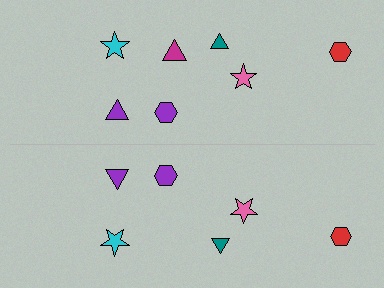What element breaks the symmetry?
A magenta triangle is missing from the bottom side.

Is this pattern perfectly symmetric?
No, the pattern is not perfectly symmetric. A magenta triangle is missing from the bottom side.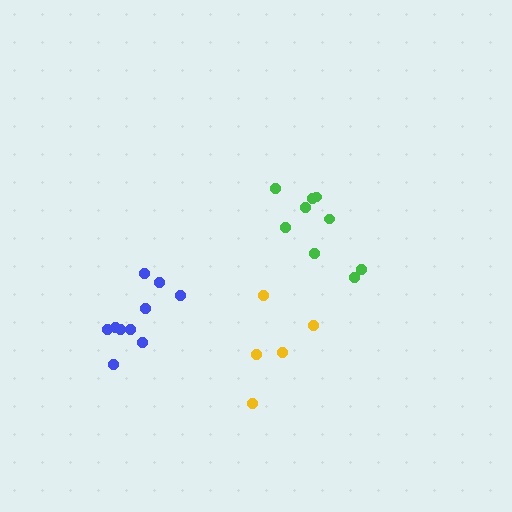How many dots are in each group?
Group 1: 5 dots, Group 2: 10 dots, Group 3: 9 dots (24 total).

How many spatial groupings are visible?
There are 3 spatial groupings.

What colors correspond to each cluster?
The clusters are colored: yellow, blue, green.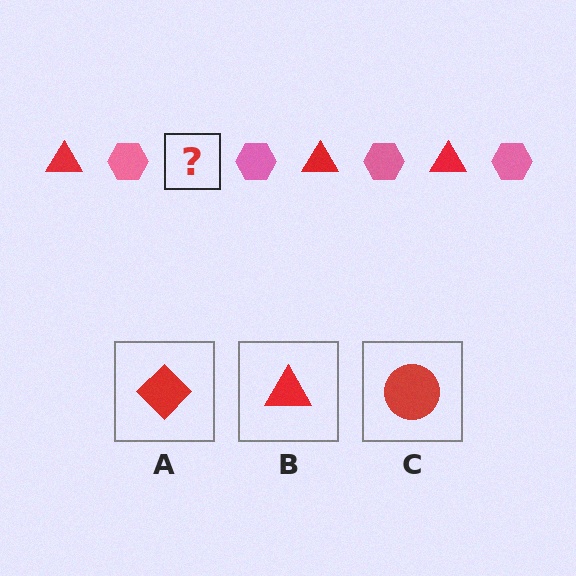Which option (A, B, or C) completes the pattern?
B.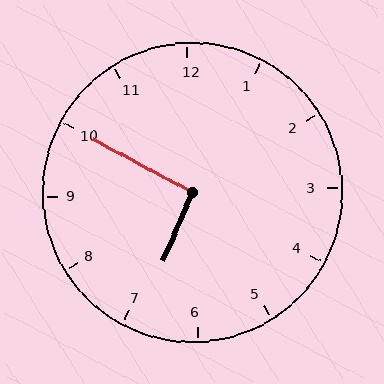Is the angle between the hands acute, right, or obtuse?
It is right.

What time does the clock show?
6:50.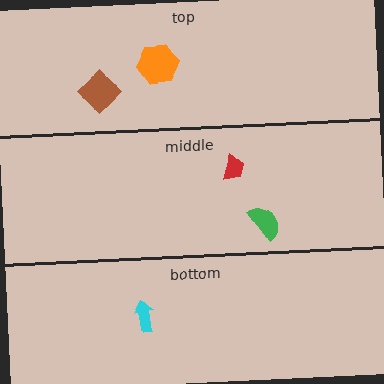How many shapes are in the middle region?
2.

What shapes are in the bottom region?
The cyan arrow.